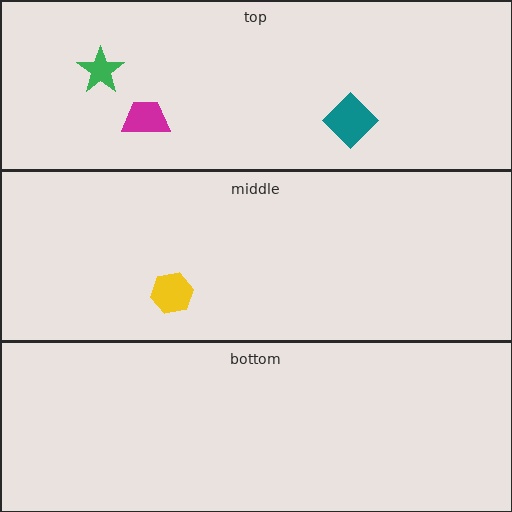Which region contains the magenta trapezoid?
The top region.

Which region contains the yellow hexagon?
The middle region.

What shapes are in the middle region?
The yellow hexagon.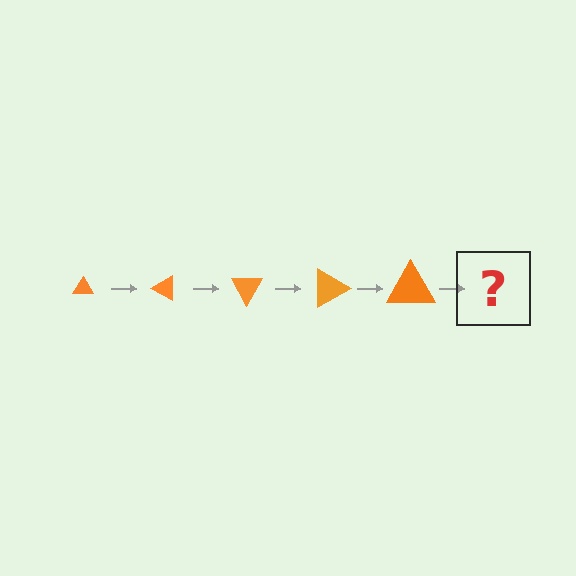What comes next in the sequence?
The next element should be a triangle, larger than the previous one and rotated 150 degrees from the start.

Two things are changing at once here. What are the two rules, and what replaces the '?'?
The two rules are that the triangle grows larger each step and it rotates 30 degrees each step. The '?' should be a triangle, larger than the previous one and rotated 150 degrees from the start.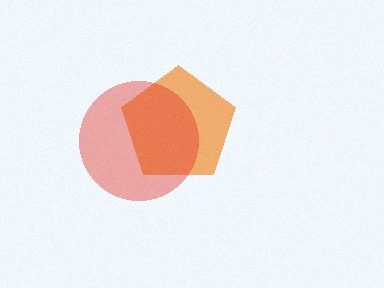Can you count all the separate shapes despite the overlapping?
Yes, there are 2 separate shapes.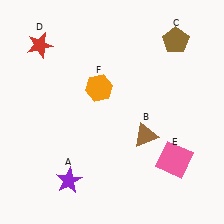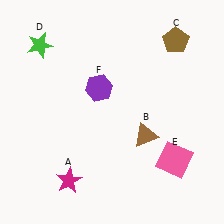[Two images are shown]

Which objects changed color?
A changed from purple to magenta. D changed from red to green. F changed from orange to purple.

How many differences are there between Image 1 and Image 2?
There are 3 differences between the two images.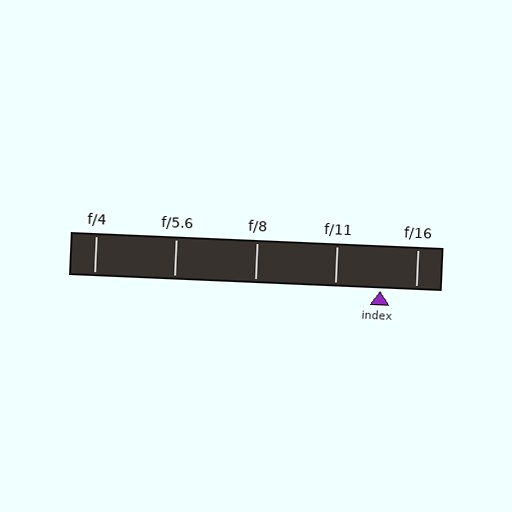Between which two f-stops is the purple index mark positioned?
The index mark is between f/11 and f/16.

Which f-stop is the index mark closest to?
The index mark is closest to f/16.